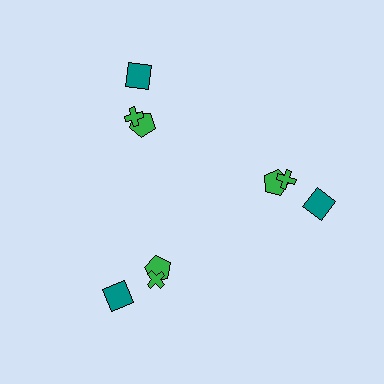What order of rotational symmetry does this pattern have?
This pattern has 3-fold rotational symmetry.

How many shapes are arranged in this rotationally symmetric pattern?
There are 9 shapes, arranged in 3 groups of 3.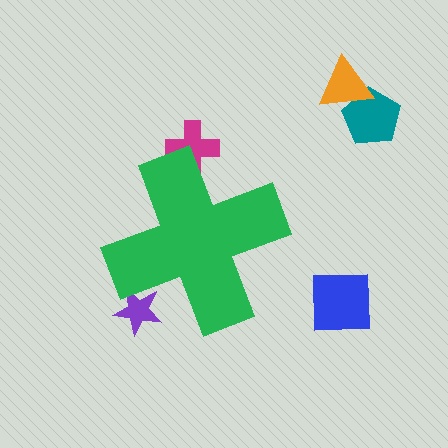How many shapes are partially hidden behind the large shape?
2 shapes are partially hidden.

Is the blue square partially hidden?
No, the blue square is fully visible.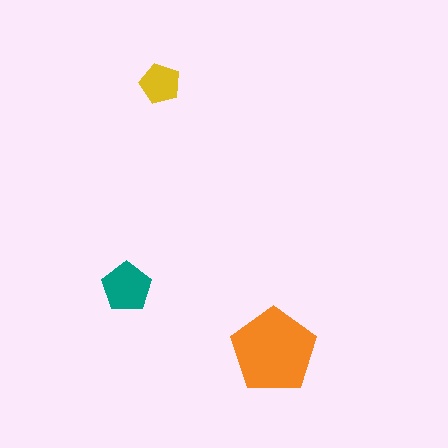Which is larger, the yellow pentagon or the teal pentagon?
The teal one.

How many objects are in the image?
There are 3 objects in the image.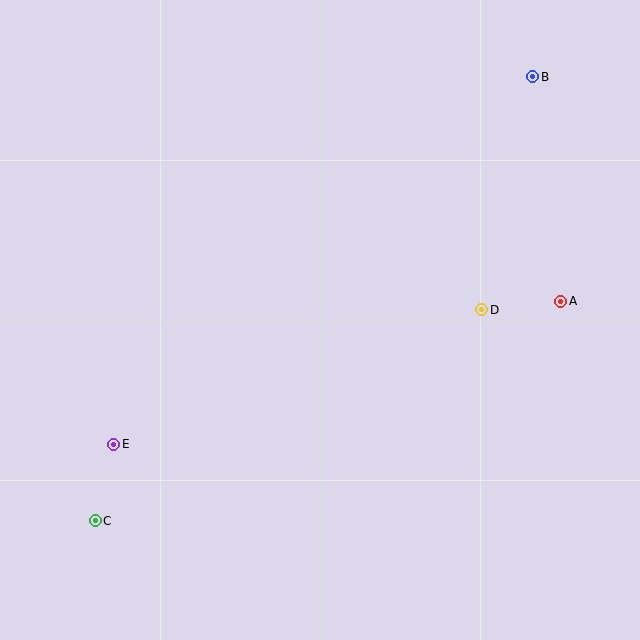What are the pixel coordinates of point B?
Point B is at (533, 77).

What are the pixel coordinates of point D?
Point D is at (482, 310).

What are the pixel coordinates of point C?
Point C is at (95, 521).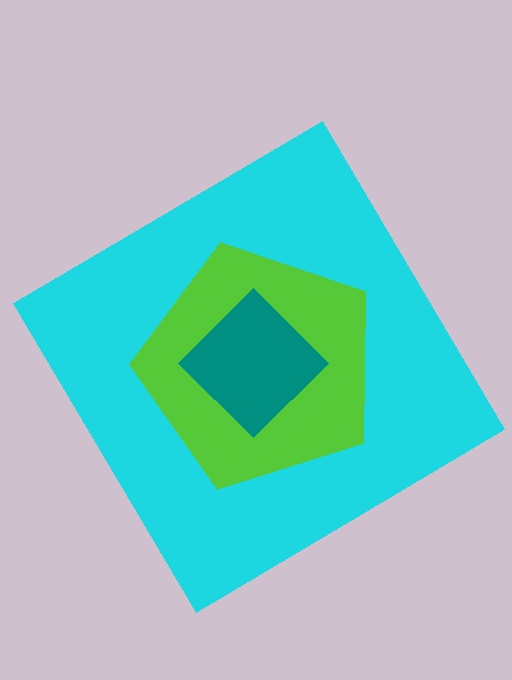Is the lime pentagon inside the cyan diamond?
Yes.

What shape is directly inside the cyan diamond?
The lime pentagon.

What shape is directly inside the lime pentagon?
The teal diamond.